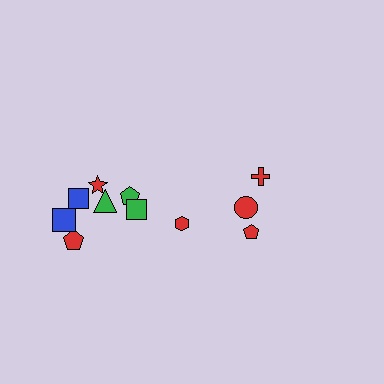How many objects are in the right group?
There are 3 objects.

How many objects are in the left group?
There are 8 objects.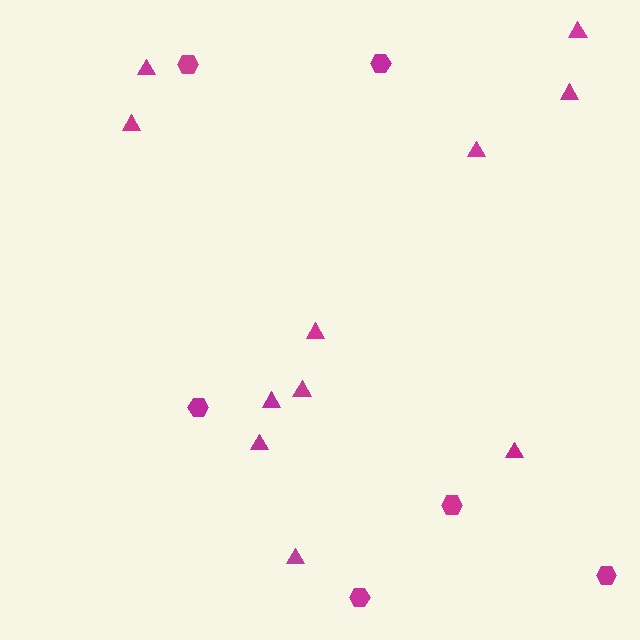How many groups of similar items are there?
There are 2 groups: one group of triangles (11) and one group of hexagons (6).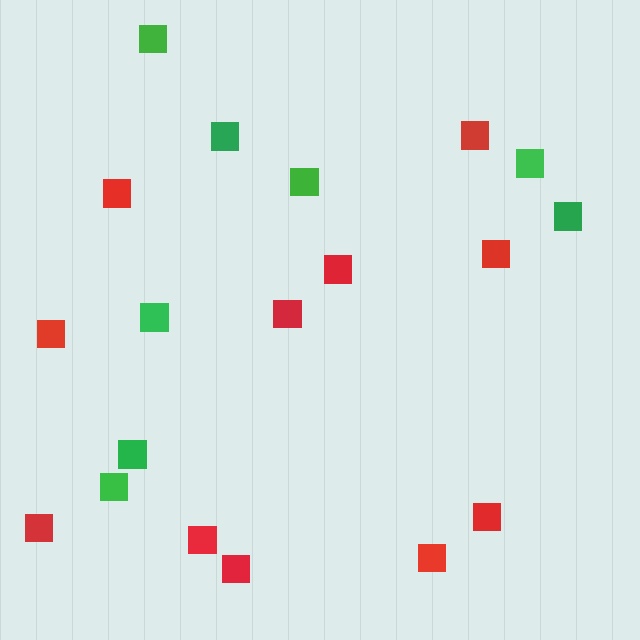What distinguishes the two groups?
There are 2 groups: one group of red squares (11) and one group of green squares (8).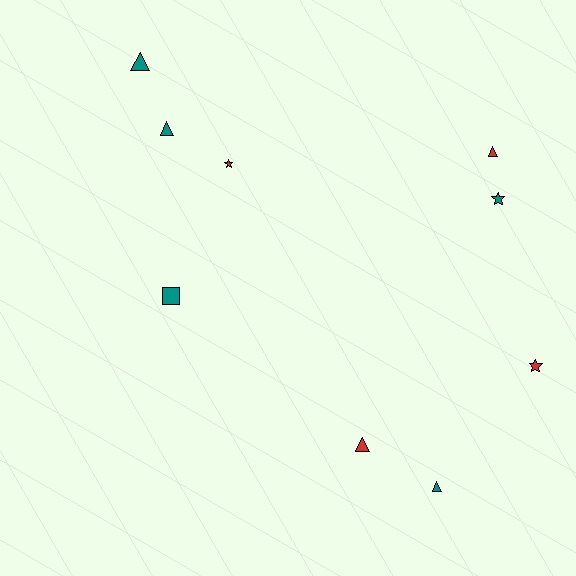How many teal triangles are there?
There are 3 teal triangles.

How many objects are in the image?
There are 9 objects.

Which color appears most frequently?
Teal, with 5 objects.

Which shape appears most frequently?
Triangle, with 5 objects.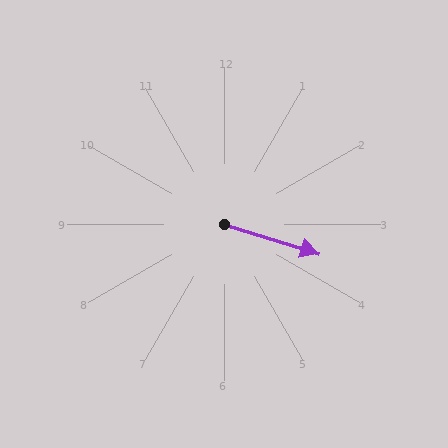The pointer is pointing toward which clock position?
Roughly 4 o'clock.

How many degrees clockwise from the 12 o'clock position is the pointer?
Approximately 107 degrees.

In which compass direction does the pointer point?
East.